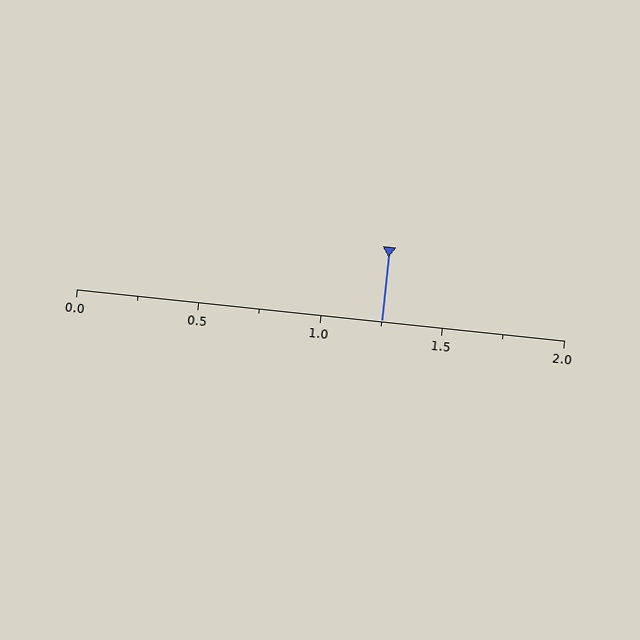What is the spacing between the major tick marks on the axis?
The major ticks are spaced 0.5 apart.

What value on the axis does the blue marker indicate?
The marker indicates approximately 1.25.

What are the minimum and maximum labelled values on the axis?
The axis runs from 0.0 to 2.0.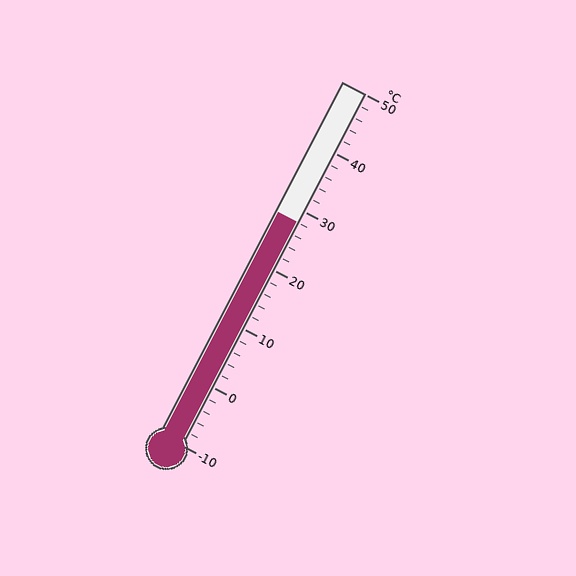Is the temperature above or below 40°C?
The temperature is below 40°C.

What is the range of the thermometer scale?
The thermometer scale ranges from -10°C to 50°C.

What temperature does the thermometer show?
The thermometer shows approximately 28°C.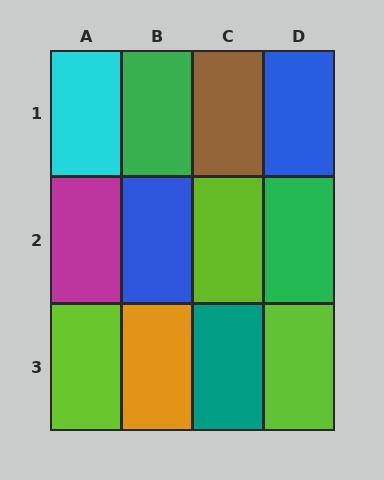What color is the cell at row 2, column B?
Blue.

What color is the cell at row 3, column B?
Orange.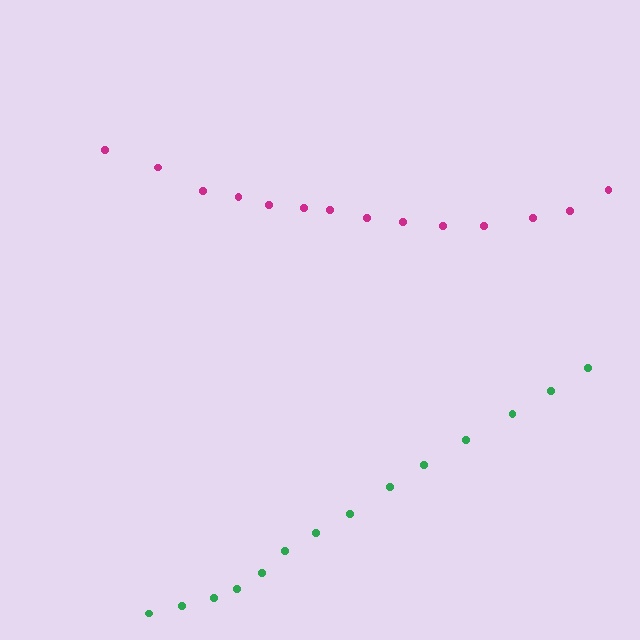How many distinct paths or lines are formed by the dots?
There are 2 distinct paths.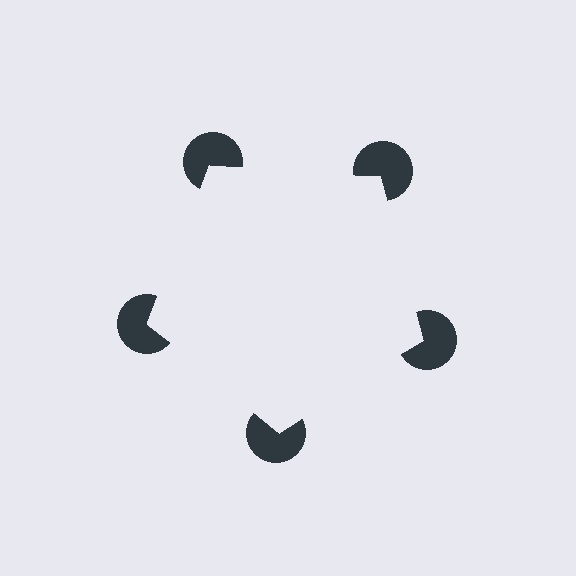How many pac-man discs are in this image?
There are 5 — one at each vertex of the illusory pentagon.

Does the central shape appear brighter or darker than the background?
It typically appears slightly brighter than the background, even though no actual brightness change is drawn.